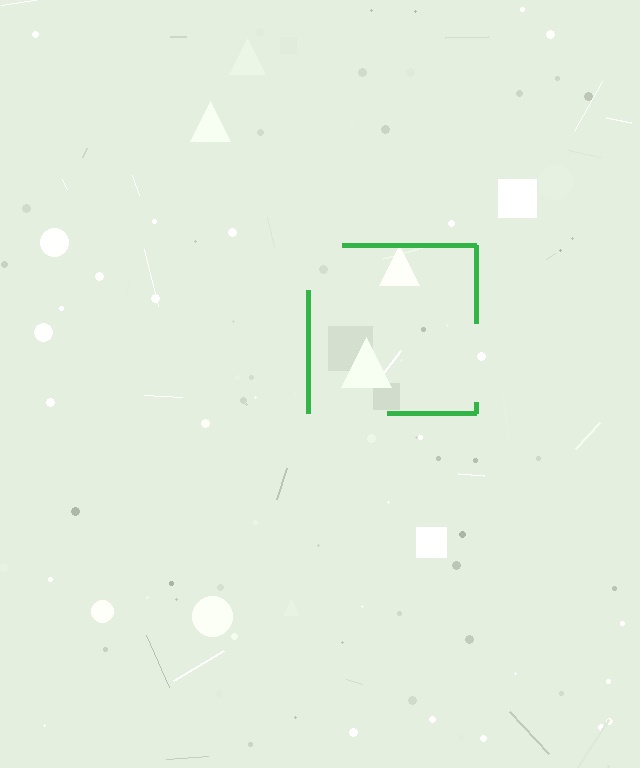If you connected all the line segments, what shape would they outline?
They would outline a square.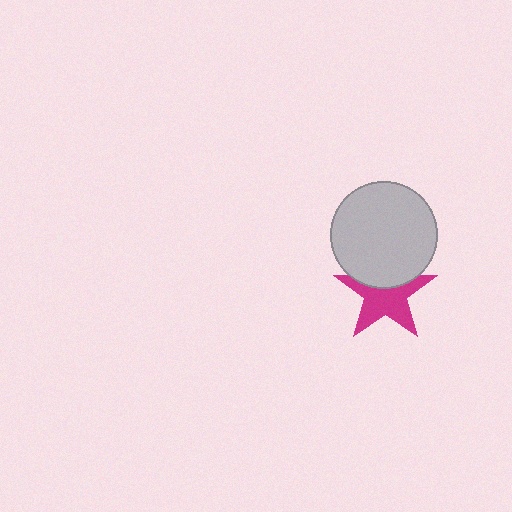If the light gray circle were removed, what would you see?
You would see the complete magenta star.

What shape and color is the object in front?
The object in front is a light gray circle.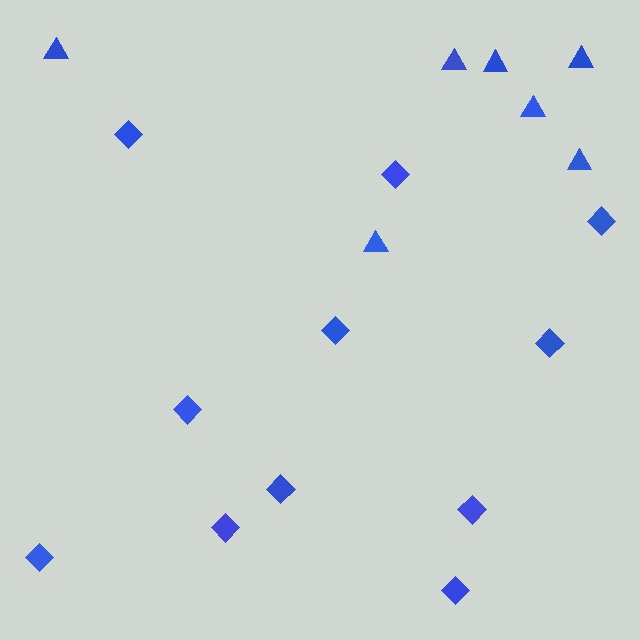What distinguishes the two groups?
There are 2 groups: one group of triangles (7) and one group of diamonds (11).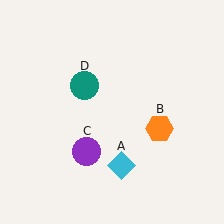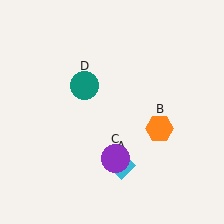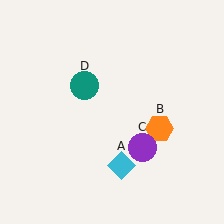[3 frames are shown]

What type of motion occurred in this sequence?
The purple circle (object C) rotated counterclockwise around the center of the scene.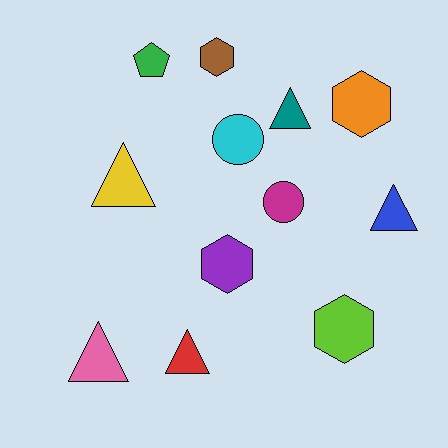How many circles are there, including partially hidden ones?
There are 2 circles.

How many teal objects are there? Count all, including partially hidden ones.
There is 1 teal object.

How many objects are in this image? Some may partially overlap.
There are 12 objects.